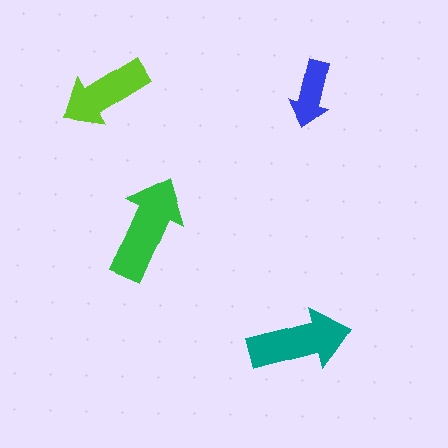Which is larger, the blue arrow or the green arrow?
The green one.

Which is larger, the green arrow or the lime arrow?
The green one.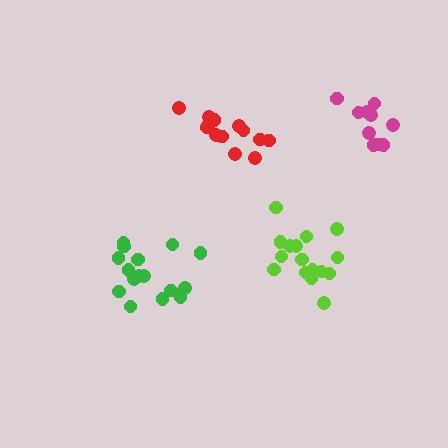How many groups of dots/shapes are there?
There are 4 groups.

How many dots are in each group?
Group 1: 16 dots, Group 2: 13 dots, Group 3: 16 dots, Group 4: 10 dots (55 total).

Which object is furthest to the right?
The magenta cluster is rightmost.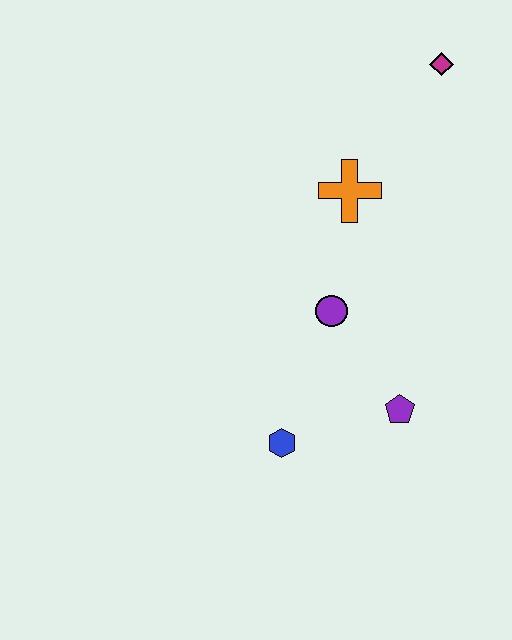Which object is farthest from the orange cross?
The blue hexagon is farthest from the orange cross.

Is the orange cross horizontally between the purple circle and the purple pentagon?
Yes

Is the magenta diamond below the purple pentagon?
No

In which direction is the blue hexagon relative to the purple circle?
The blue hexagon is below the purple circle.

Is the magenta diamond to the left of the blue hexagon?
No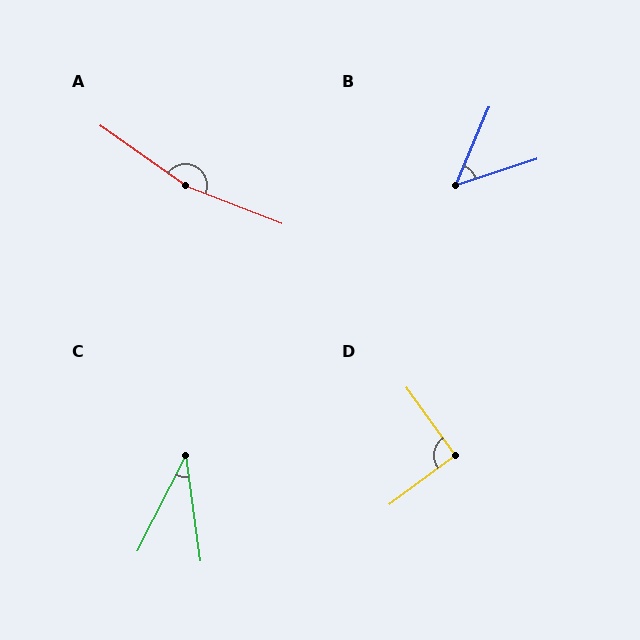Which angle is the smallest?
C, at approximately 35 degrees.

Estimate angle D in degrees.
Approximately 91 degrees.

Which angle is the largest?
A, at approximately 167 degrees.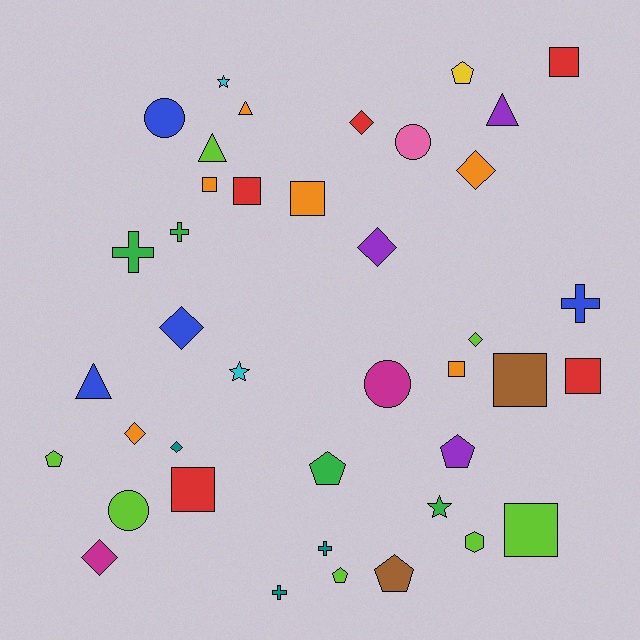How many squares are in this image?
There are 9 squares.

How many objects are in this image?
There are 40 objects.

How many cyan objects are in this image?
There are 2 cyan objects.